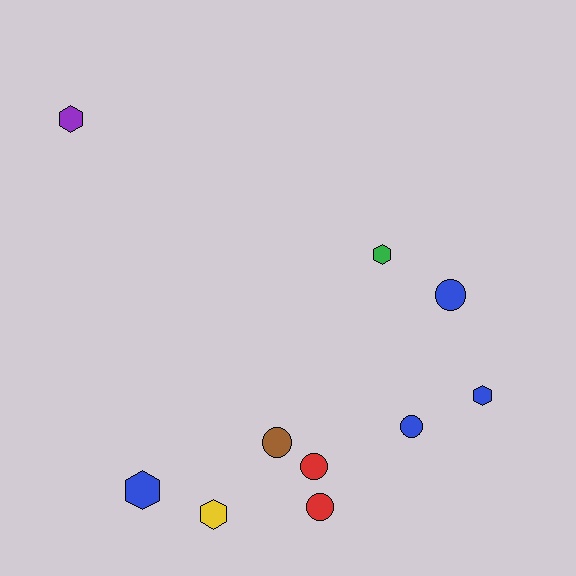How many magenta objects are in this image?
There are no magenta objects.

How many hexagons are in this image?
There are 5 hexagons.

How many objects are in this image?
There are 10 objects.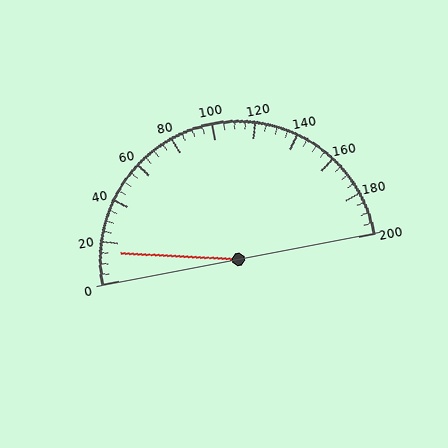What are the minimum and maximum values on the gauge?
The gauge ranges from 0 to 200.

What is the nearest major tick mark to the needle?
The nearest major tick mark is 20.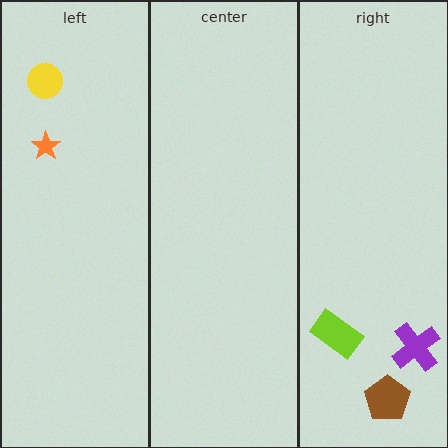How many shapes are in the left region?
2.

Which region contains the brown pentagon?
The right region.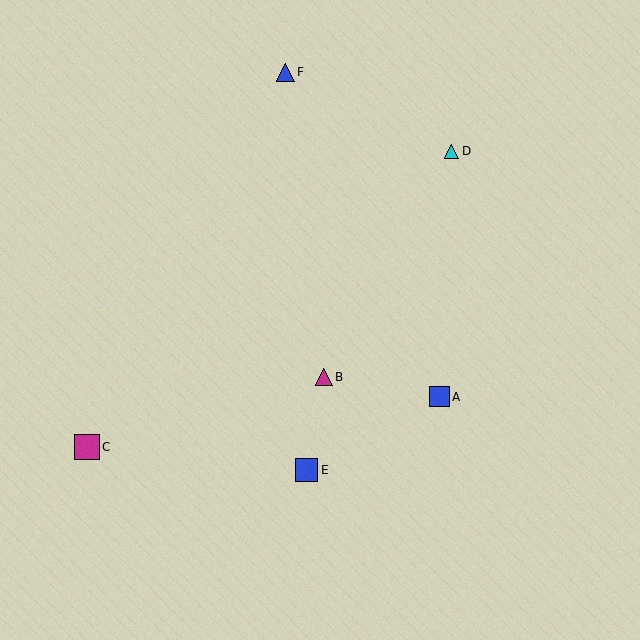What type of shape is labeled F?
Shape F is a blue triangle.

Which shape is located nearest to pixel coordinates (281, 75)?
The blue triangle (labeled F) at (285, 72) is nearest to that location.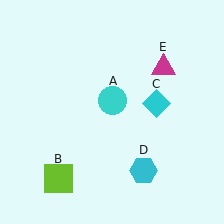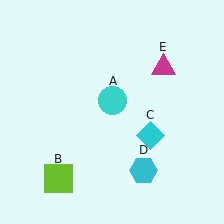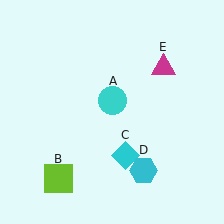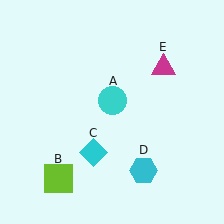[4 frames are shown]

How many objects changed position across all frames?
1 object changed position: cyan diamond (object C).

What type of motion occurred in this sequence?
The cyan diamond (object C) rotated clockwise around the center of the scene.